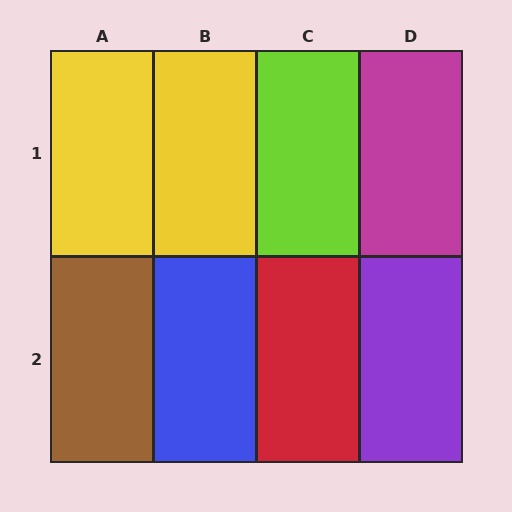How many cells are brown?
1 cell is brown.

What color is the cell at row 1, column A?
Yellow.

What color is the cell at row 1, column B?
Yellow.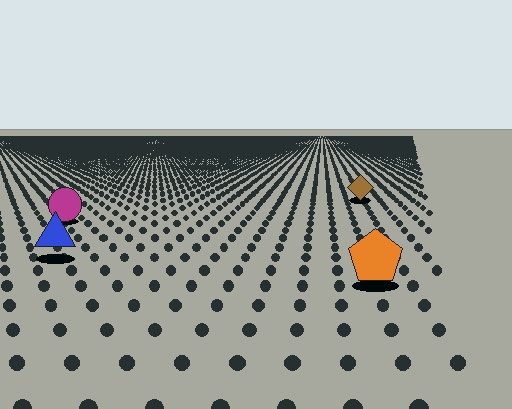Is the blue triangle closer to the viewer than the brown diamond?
Yes. The blue triangle is closer — you can tell from the texture gradient: the ground texture is coarser near it.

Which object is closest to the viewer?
The orange pentagon is closest. The texture marks near it are larger and more spread out.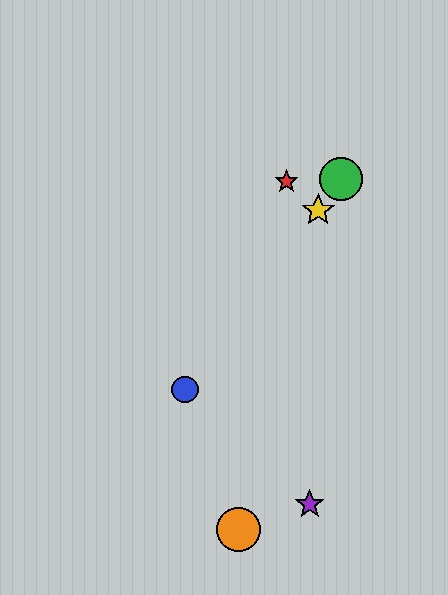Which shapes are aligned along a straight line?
The blue circle, the green circle, the yellow star are aligned along a straight line.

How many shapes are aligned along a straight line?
3 shapes (the blue circle, the green circle, the yellow star) are aligned along a straight line.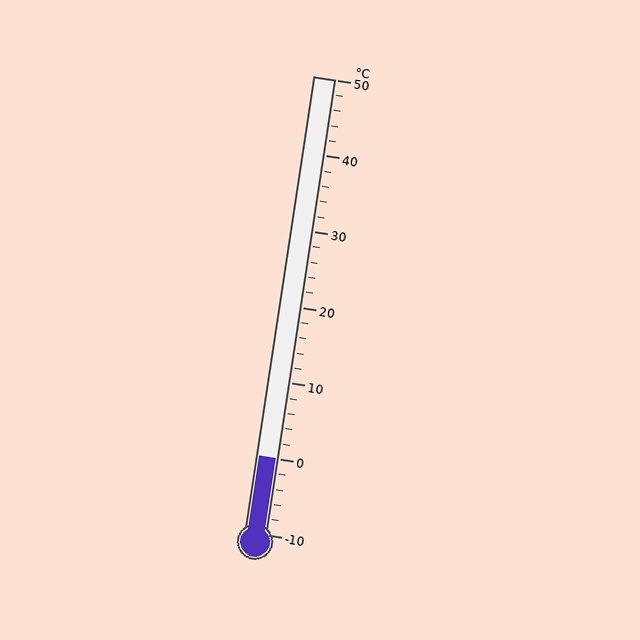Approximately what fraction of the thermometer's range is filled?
The thermometer is filled to approximately 15% of its range.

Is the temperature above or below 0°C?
The temperature is at 0°C.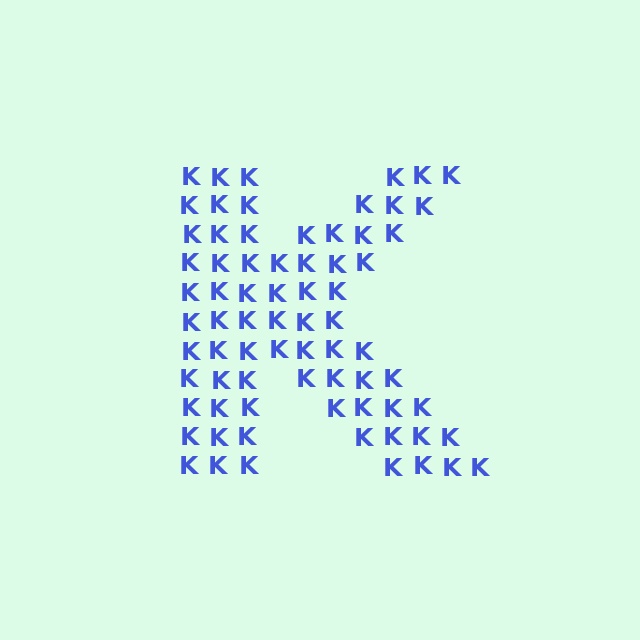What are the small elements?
The small elements are letter K's.